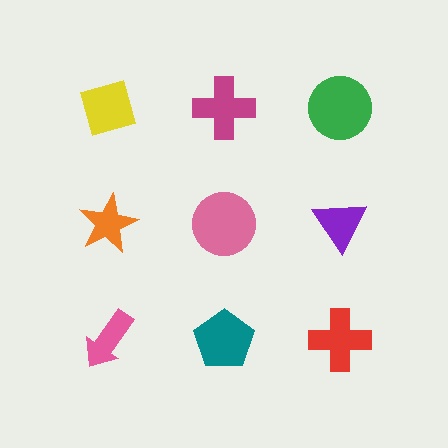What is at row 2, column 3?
A purple triangle.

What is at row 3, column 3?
A red cross.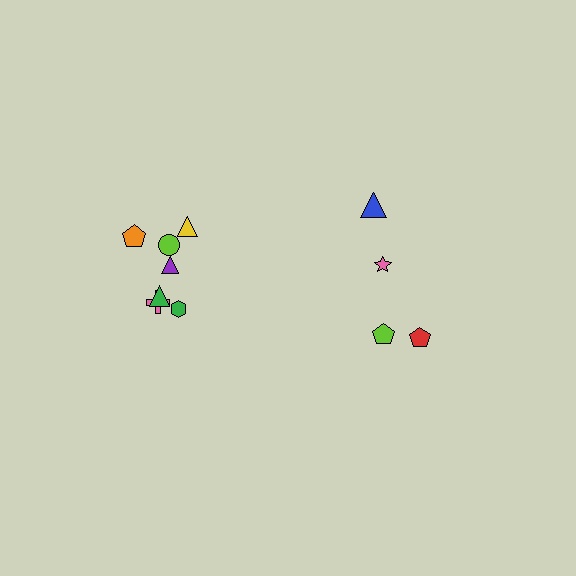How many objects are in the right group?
There are 4 objects.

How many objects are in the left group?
There are 7 objects.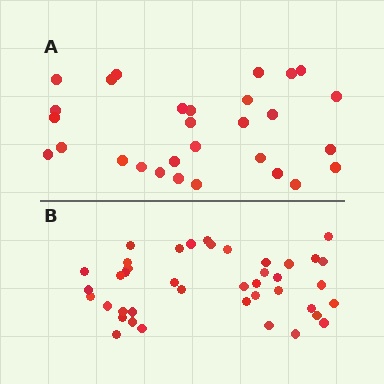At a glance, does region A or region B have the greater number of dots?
Region B (the bottom region) has more dots.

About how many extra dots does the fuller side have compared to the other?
Region B has roughly 12 or so more dots than region A.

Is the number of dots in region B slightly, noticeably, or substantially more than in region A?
Region B has noticeably more, but not dramatically so. The ratio is roughly 1.4 to 1.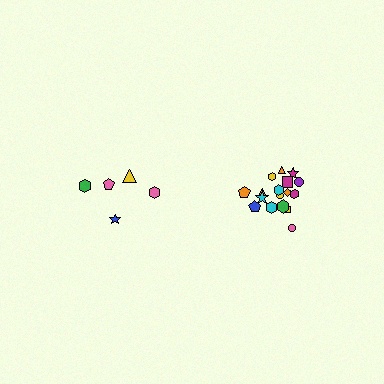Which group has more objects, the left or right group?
The right group.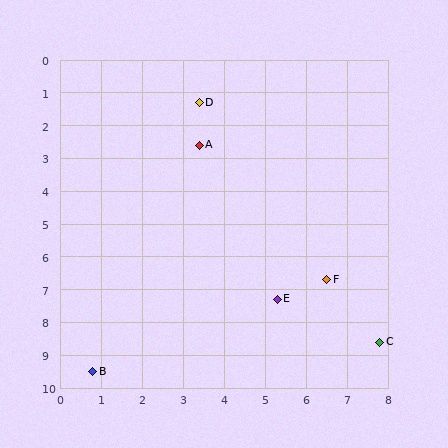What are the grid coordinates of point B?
Point B is at approximately (0.8, 9.5).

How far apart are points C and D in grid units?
Points C and D are about 8.5 grid units apart.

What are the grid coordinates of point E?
Point E is at approximately (5.3, 7.3).